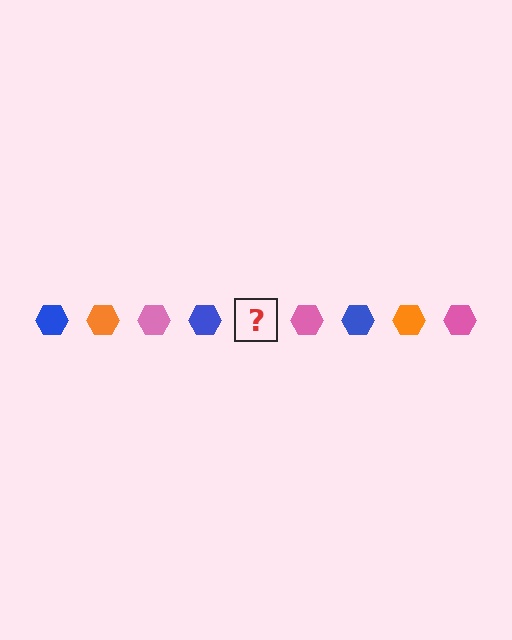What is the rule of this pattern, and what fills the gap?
The rule is that the pattern cycles through blue, orange, pink hexagons. The gap should be filled with an orange hexagon.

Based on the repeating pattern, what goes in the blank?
The blank should be an orange hexagon.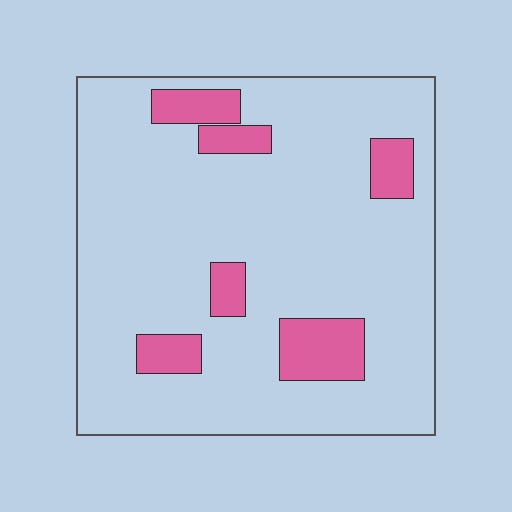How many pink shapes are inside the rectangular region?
6.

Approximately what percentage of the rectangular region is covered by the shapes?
Approximately 15%.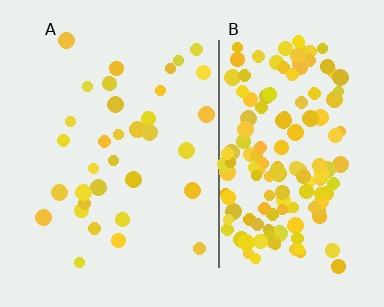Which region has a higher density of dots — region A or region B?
B (the right).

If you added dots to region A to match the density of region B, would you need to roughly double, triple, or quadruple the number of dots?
Approximately quadruple.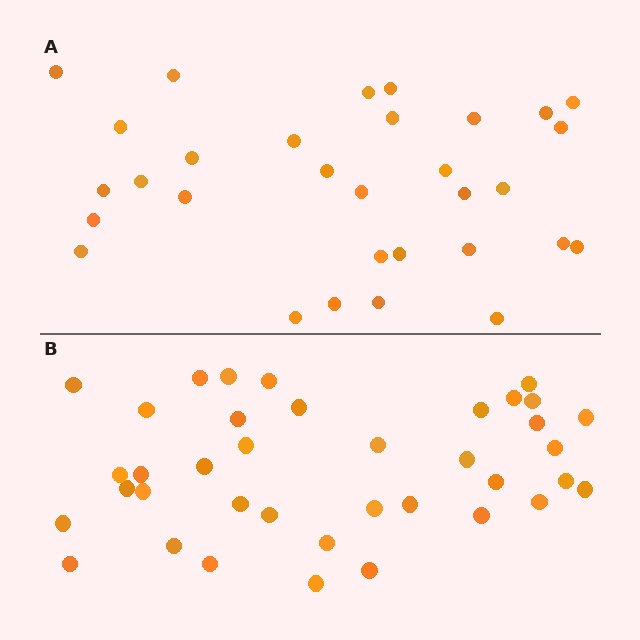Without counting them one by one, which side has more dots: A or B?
Region B (the bottom region) has more dots.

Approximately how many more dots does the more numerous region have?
Region B has roughly 8 or so more dots than region A.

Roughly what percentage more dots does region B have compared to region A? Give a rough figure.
About 25% more.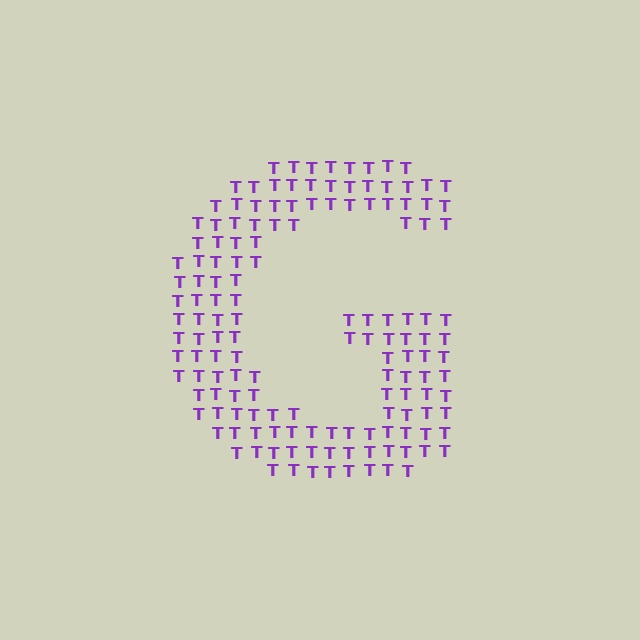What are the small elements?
The small elements are letter T's.